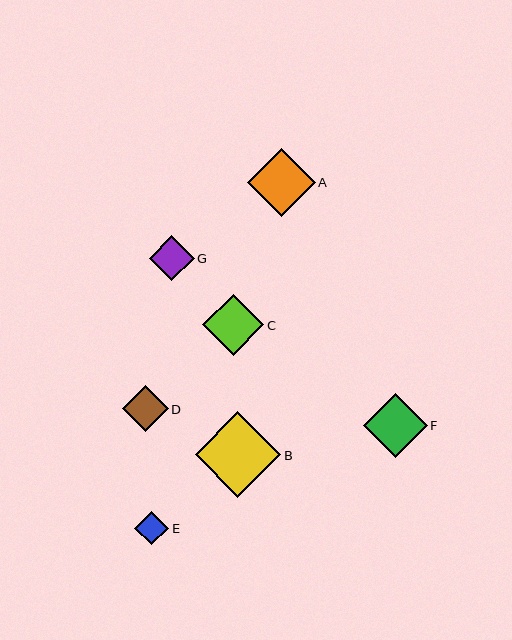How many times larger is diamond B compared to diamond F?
Diamond B is approximately 1.3 times the size of diamond F.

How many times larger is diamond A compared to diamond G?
Diamond A is approximately 1.5 times the size of diamond G.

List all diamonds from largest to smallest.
From largest to smallest: B, A, F, C, D, G, E.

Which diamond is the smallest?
Diamond E is the smallest with a size of approximately 34 pixels.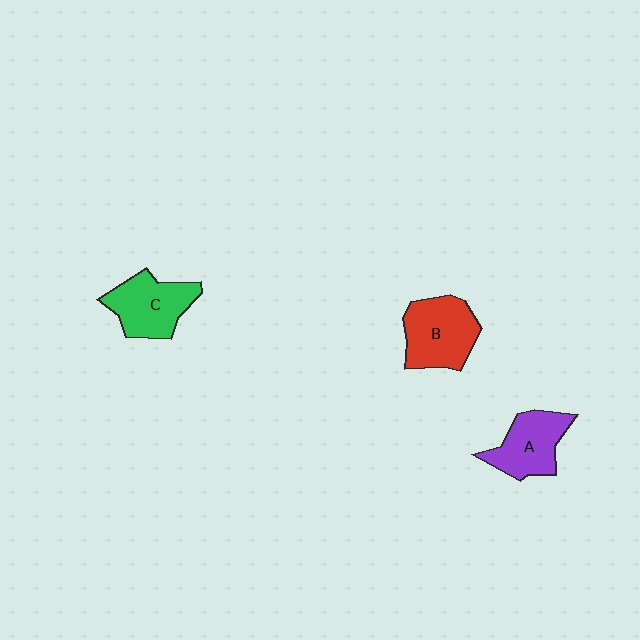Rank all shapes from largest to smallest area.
From largest to smallest: B (red), C (green), A (purple).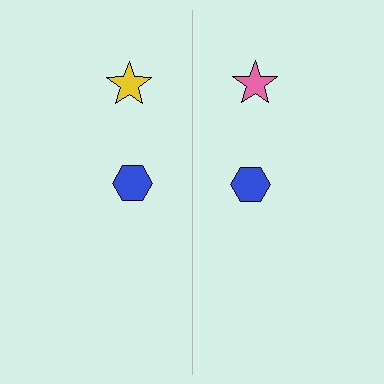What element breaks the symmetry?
The pink star on the right side breaks the symmetry — its mirror counterpart is yellow.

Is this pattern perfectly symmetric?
No, the pattern is not perfectly symmetric. The pink star on the right side breaks the symmetry — its mirror counterpart is yellow.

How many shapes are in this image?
There are 4 shapes in this image.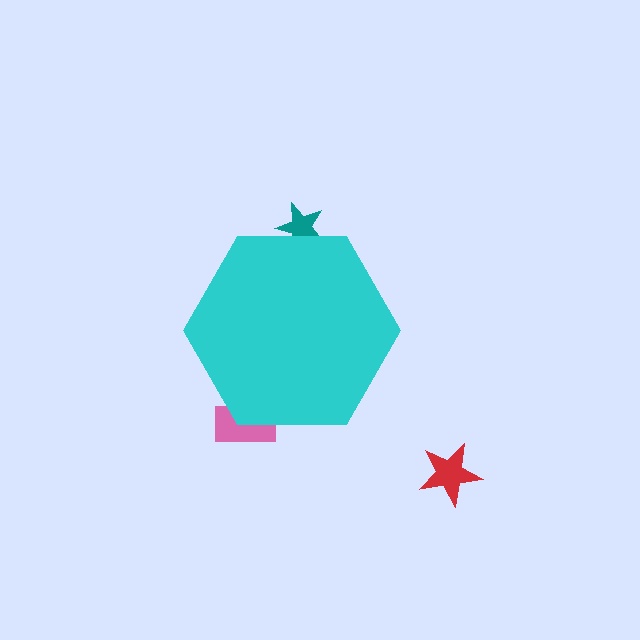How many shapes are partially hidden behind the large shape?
2 shapes are partially hidden.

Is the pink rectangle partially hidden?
Yes, the pink rectangle is partially hidden behind the cyan hexagon.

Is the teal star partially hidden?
Yes, the teal star is partially hidden behind the cyan hexagon.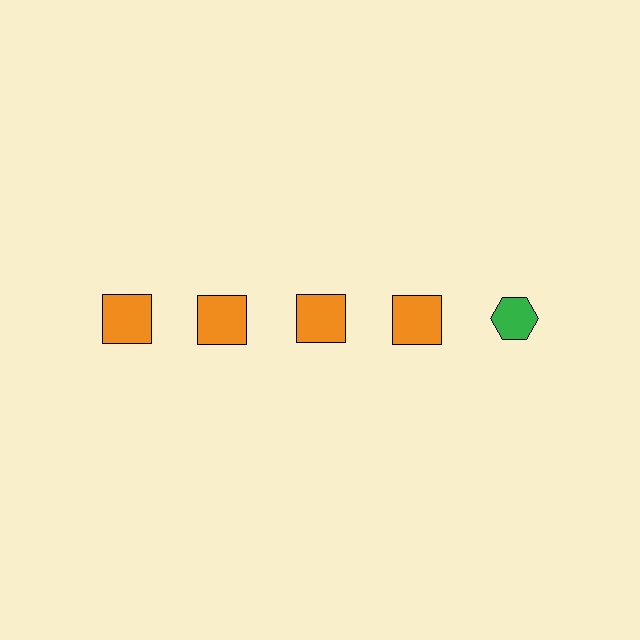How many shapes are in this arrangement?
There are 5 shapes arranged in a grid pattern.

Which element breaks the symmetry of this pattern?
The green hexagon in the top row, rightmost column breaks the symmetry. All other shapes are orange squares.